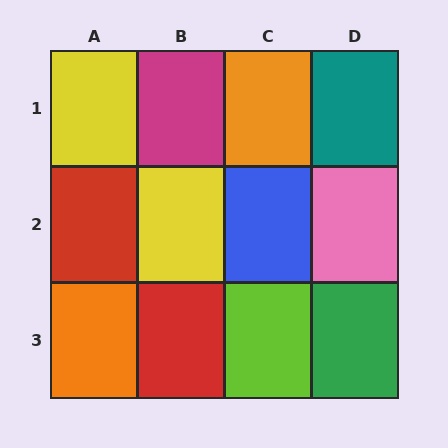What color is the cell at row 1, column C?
Orange.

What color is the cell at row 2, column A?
Red.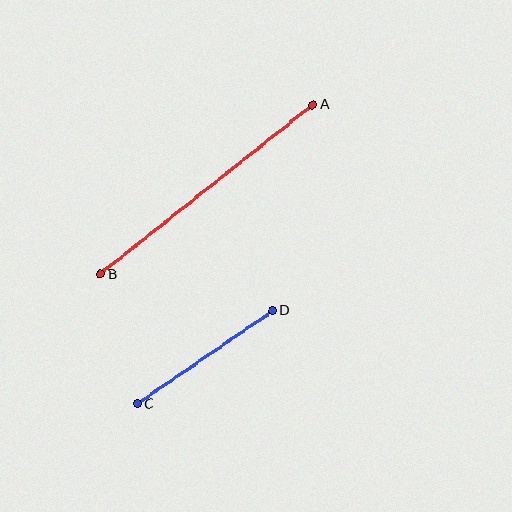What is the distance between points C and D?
The distance is approximately 164 pixels.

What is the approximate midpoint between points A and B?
The midpoint is at approximately (206, 190) pixels.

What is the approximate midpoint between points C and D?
The midpoint is at approximately (205, 357) pixels.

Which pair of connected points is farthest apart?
Points A and B are farthest apart.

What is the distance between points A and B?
The distance is approximately 271 pixels.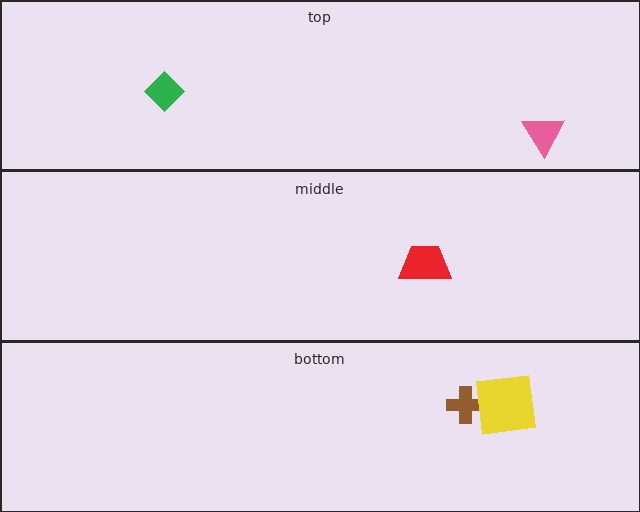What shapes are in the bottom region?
The brown cross, the yellow square.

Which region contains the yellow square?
The bottom region.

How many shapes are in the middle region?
1.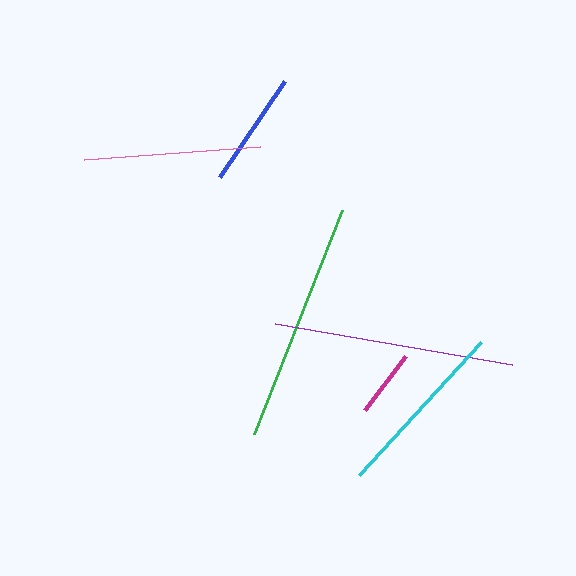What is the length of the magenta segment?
The magenta segment is approximately 68 pixels long.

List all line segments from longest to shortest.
From longest to shortest: purple, green, cyan, pink, blue, magenta.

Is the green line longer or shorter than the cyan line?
The green line is longer than the cyan line.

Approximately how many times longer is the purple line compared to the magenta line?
The purple line is approximately 3.6 times the length of the magenta line.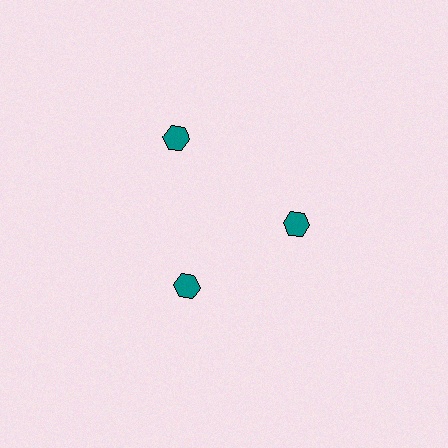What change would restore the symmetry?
The symmetry would be restored by moving it inward, back onto the ring so that all 3 hexagons sit at equal angles and equal distance from the center.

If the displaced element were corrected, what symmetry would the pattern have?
It would have 3-fold rotational symmetry — the pattern would map onto itself every 120 degrees.